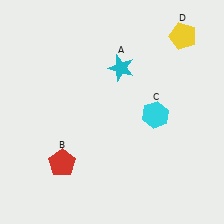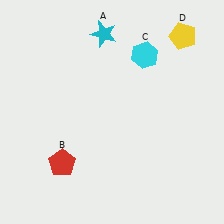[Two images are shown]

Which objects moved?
The objects that moved are: the cyan star (A), the cyan hexagon (C).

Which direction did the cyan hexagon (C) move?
The cyan hexagon (C) moved up.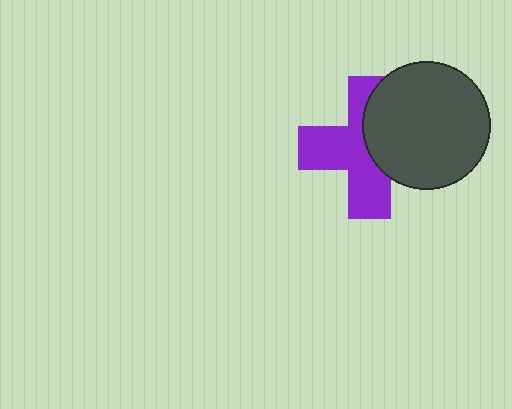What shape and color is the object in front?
The object in front is a dark gray circle.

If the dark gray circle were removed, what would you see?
You would see the complete purple cross.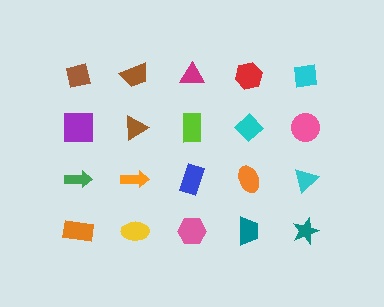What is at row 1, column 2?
A brown trapezoid.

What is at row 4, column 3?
A pink hexagon.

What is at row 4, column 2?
A yellow ellipse.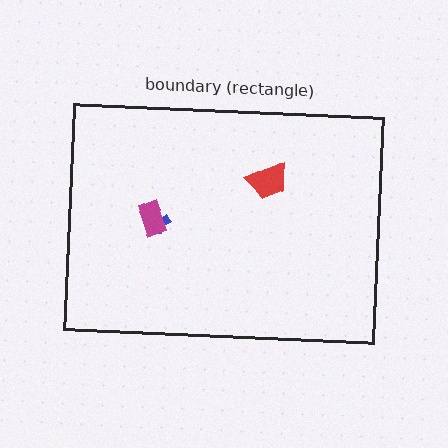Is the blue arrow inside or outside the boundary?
Inside.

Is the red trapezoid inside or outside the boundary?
Inside.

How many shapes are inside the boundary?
3 inside, 0 outside.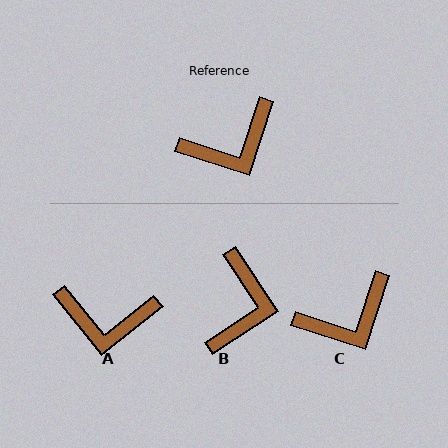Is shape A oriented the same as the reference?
No, it is off by about 34 degrees.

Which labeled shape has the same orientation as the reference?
C.